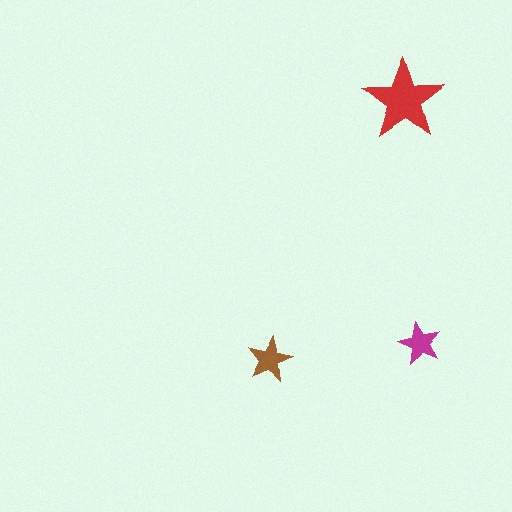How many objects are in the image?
There are 3 objects in the image.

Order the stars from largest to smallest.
the red one, the brown one, the magenta one.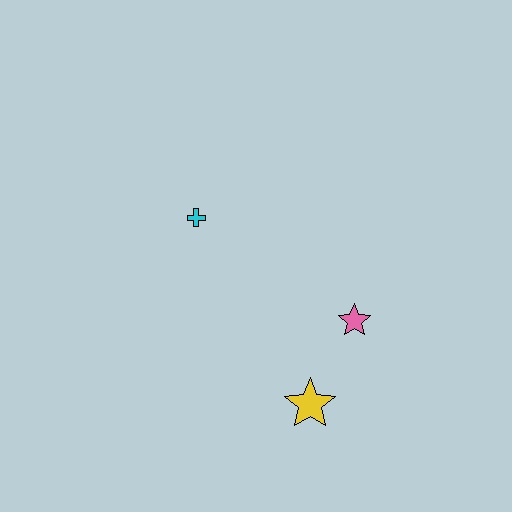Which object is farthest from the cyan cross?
The yellow star is farthest from the cyan cross.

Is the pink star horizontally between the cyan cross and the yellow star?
No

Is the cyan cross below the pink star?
No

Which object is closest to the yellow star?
The pink star is closest to the yellow star.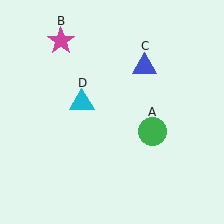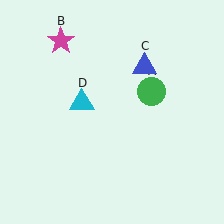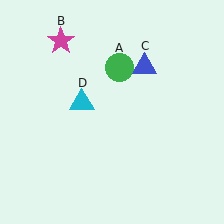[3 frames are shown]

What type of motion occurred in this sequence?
The green circle (object A) rotated counterclockwise around the center of the scene.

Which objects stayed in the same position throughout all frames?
Magenta star (object B) and blue triangle (object C) and cyan triangle (object D) remained stationary.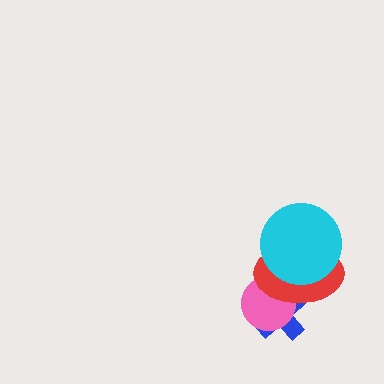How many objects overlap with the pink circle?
2 objects overlap with the pink circle.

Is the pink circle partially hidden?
Yes, it is partially covered by another shape.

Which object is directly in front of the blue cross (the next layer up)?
The pink circle is directly in front of the blue cross.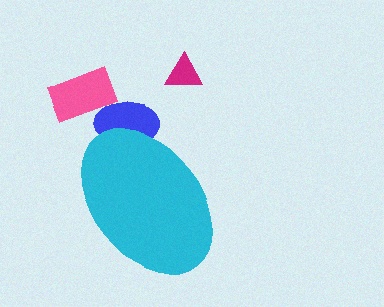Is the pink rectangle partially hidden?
No, the pink rectangle is fully visible.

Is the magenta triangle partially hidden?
No, the magenta triangle is fully visible.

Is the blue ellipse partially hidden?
Yes, the blue ellipse is partially hidden behind the cyan ellipse.